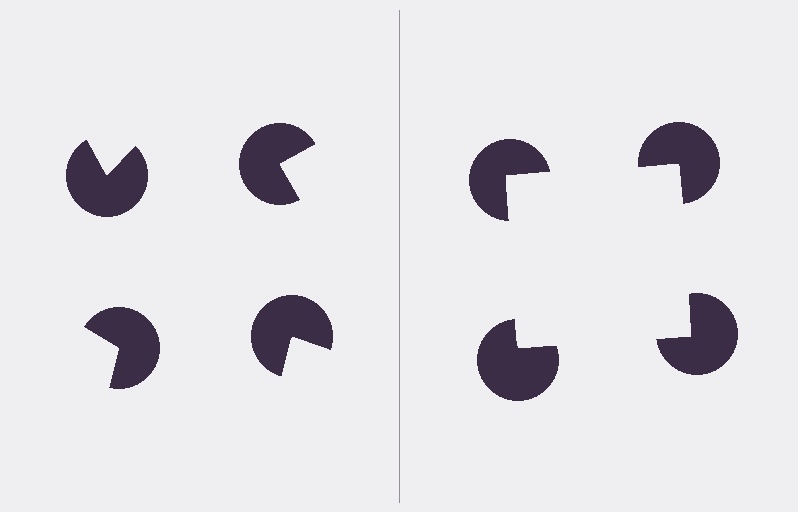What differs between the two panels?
The pac-man discs are positioned identically on both sides; only the wedge orientations differ. On the right they align to a square; on the left they are misaligned.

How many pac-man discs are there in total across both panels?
8 — 4 on each side.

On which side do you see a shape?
An illusory square appears on the right side. On the left side the wedge cuts are rotated, so no coherent shape forms.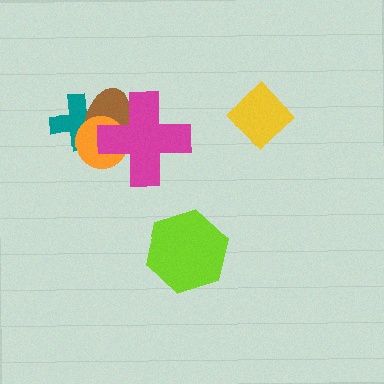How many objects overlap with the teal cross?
3 objects overlap with the teal cross.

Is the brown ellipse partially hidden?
Yes, it is partially covered by another shape.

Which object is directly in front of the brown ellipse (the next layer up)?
The orange circle is directly in front of the brown ellipse.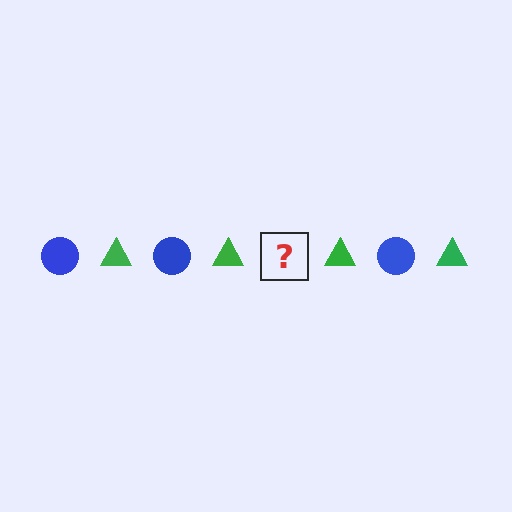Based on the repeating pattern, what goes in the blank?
The blank should be a blue circle.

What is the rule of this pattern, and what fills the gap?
The rule is that the pattern alternates between blue circle and green triangle. The gap should be filled with a blue circle.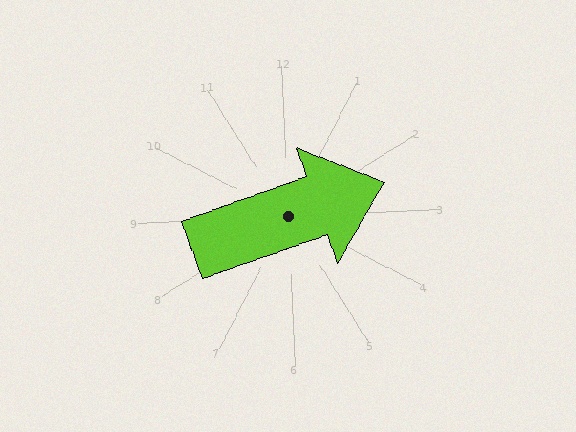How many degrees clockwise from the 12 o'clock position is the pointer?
Approximately 73 degrees.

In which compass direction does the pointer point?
East.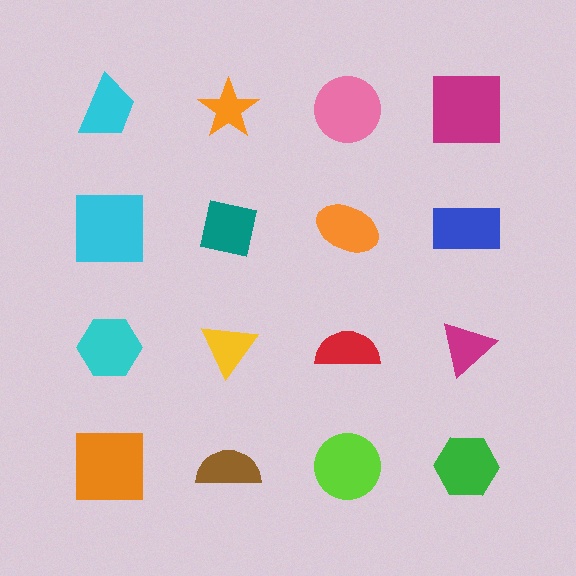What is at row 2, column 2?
A teal square.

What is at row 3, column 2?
A yellow triangle.